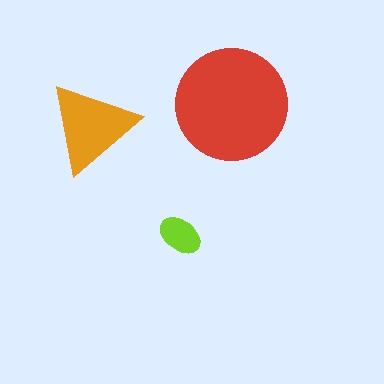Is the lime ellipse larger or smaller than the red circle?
Smaller.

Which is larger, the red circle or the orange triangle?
The red circle.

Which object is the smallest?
The lime ellipse.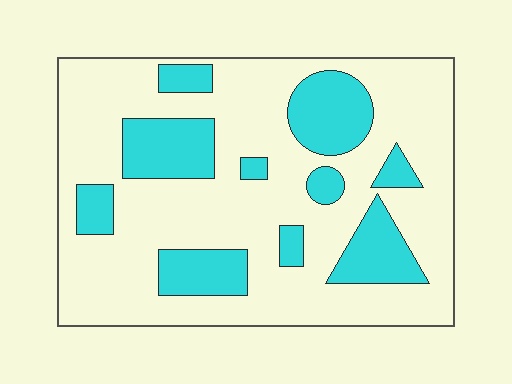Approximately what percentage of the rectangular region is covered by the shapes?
Approximately 25%.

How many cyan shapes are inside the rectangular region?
10.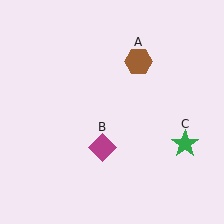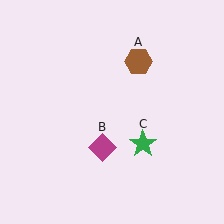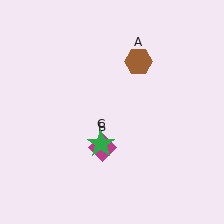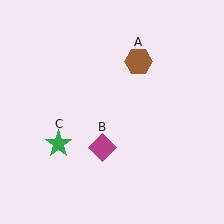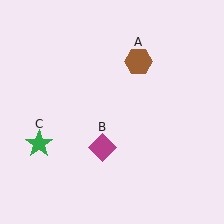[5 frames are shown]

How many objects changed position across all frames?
1 object changed position: green star (object C).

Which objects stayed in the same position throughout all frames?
Brown hexagon (object A) and magenta diamond (object B) remained stationary.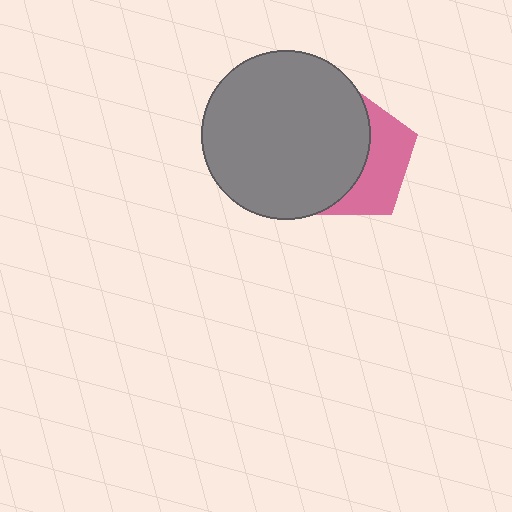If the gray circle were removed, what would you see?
You would see the complete pink pentagon.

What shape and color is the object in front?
The object in front is a gray circle.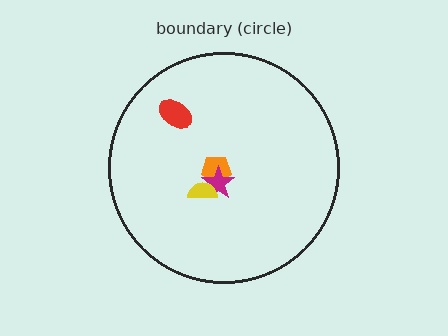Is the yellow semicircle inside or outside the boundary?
Inside.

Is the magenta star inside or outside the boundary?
Inside.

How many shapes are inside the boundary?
4 inside, 0 outside.